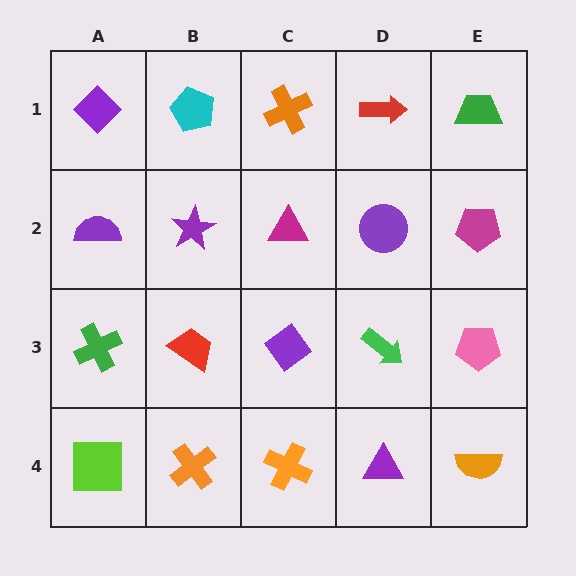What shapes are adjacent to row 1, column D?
A purple circle (row 2, column D), an orange cross (row 1, column C), a green trapezoid (row 1, column E).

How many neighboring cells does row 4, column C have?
3.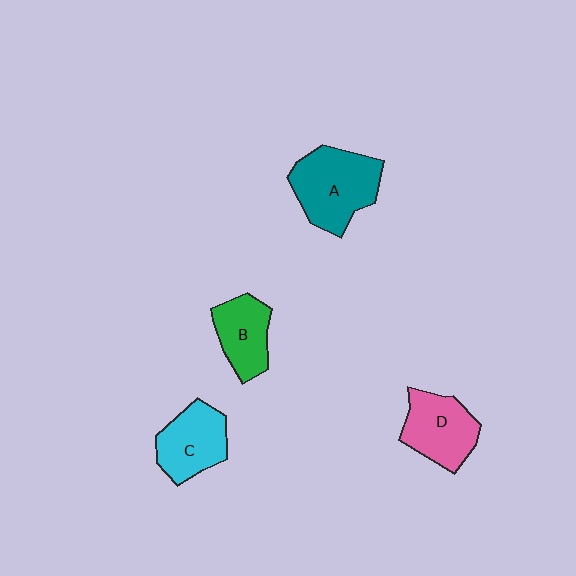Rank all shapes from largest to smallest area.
From largest to smallest: A (teal), D (pink), C (cyan), B (green).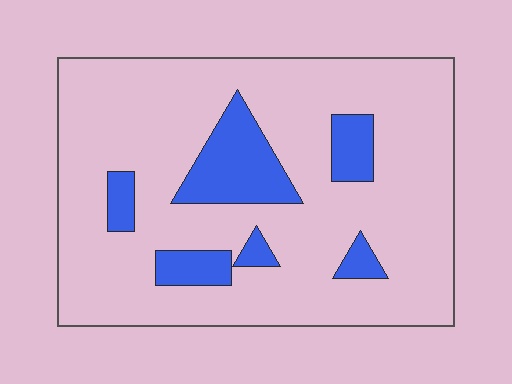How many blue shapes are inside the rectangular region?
6.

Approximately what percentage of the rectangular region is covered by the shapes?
Approximately 15%.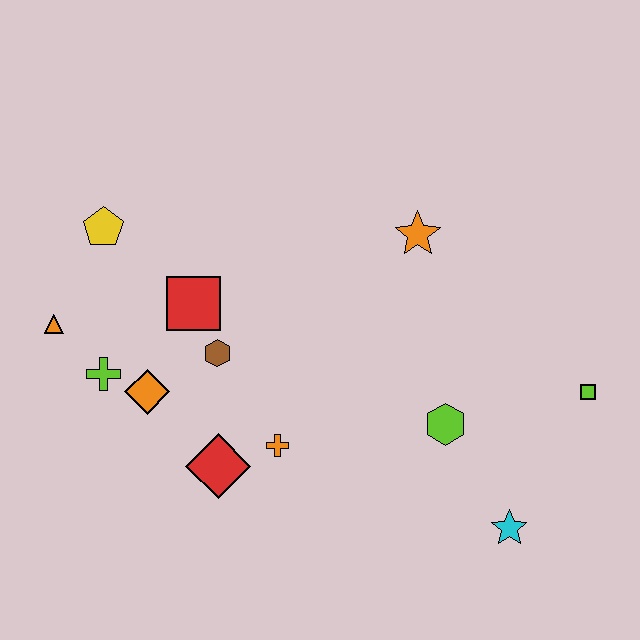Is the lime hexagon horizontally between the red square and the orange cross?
No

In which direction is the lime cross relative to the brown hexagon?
The lime cross is to the left of the brown hexagon.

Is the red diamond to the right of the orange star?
No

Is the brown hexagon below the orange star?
Yes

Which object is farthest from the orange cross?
The lime square is farthest from the orange cross.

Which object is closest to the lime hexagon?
The cyan star is closest to the lime hexagon.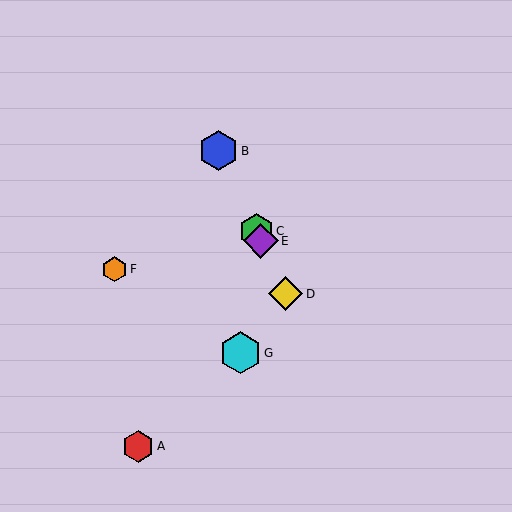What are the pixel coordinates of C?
Object C is at (256, 231).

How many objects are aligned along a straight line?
4 objects (B, C, D, E) are aligned along a straight line.